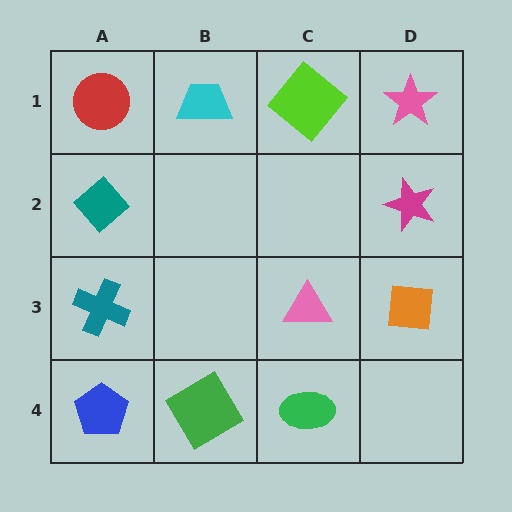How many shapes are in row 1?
4 shapes.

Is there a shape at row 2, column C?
No, that cell is empty.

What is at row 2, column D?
A magenta star.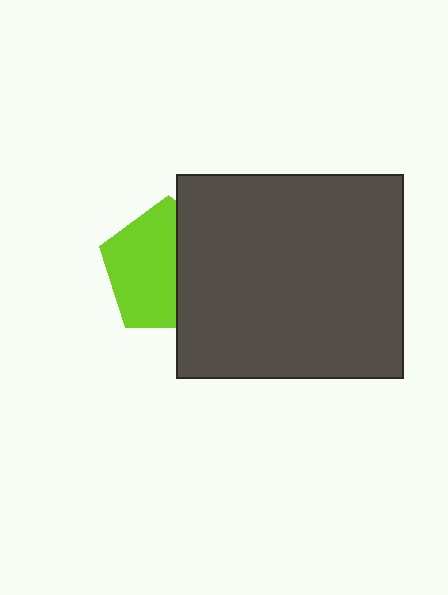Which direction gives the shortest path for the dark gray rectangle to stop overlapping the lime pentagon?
Moving right gives the shortest separation.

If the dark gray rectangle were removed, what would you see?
You would see the complete lime pentagon.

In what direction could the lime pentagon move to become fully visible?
The lime pentagon could move left. That would shift it out from behind the dark gray rectangle entirely.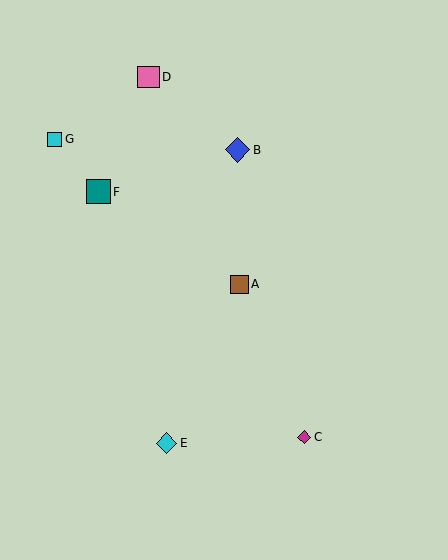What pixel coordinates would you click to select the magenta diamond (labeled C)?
Click at (304, 437) to select the magenta diamond C.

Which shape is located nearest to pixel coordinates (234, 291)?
The brown square (labeled A) at (239, 284) is nearest to that location.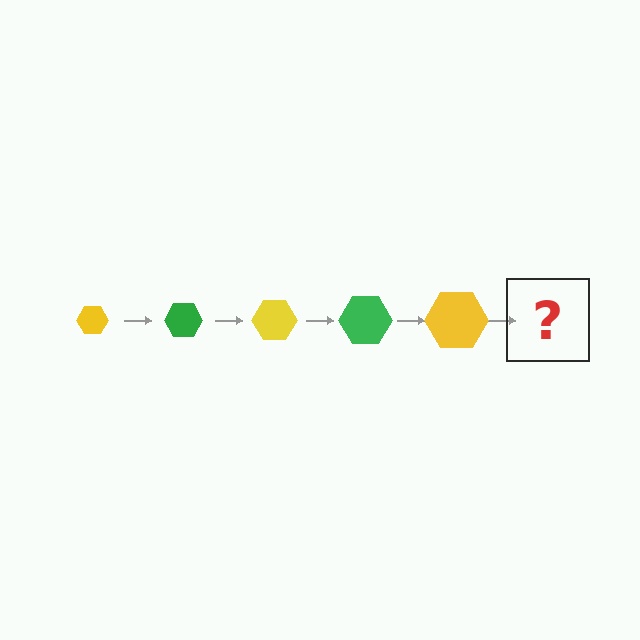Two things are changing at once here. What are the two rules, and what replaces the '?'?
The two rules are that the hexagon grows larger each step and the color cycles through yellow and green. The '?' should be a green hexagon, larger than the previous one.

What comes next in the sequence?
The next element should be a green hexagon, larger than the previous one.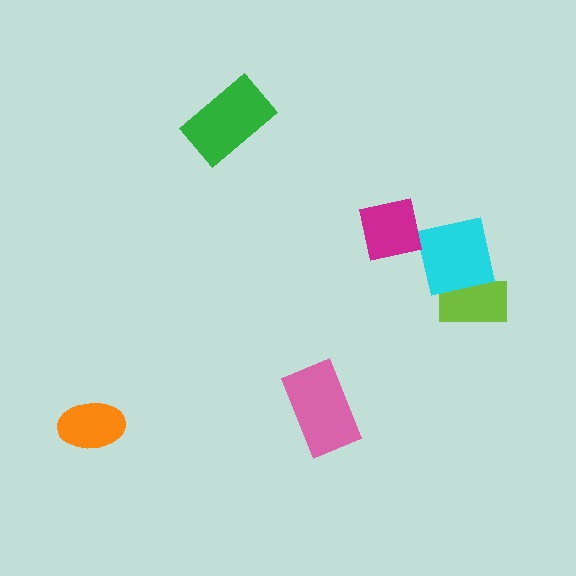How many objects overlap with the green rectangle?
0 objects overlap with the green rectangle.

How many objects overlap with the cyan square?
2 objects overlap with the cyan square.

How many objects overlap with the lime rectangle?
1 object overlaps with the lime rectangle.